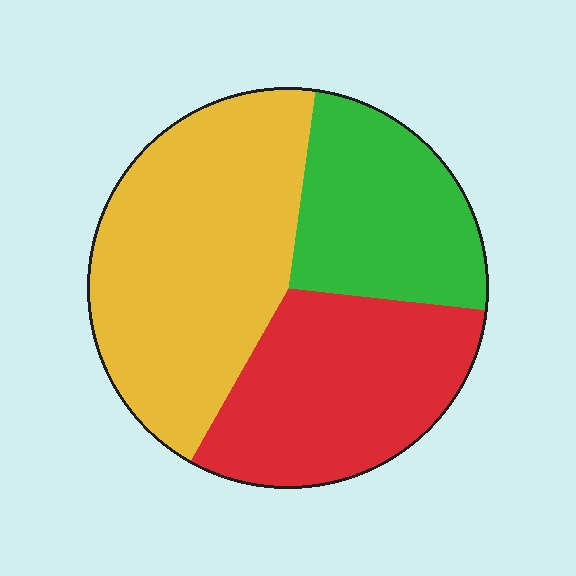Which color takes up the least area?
Green, at roughly 25%.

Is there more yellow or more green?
Yellow.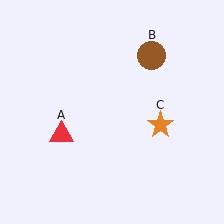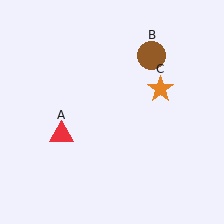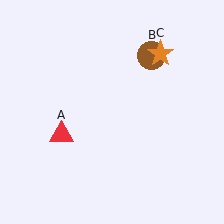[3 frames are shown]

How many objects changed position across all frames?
1 object changed position: orange star (object C).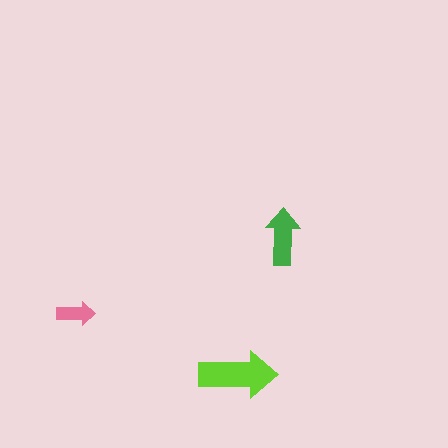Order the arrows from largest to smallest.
the lime one, the green one, the pink one.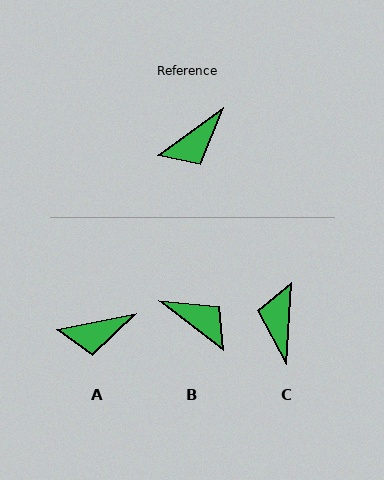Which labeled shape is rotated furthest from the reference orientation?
C, about 129 degrees away.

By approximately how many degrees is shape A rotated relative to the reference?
Approximately 24 degrees clockwise.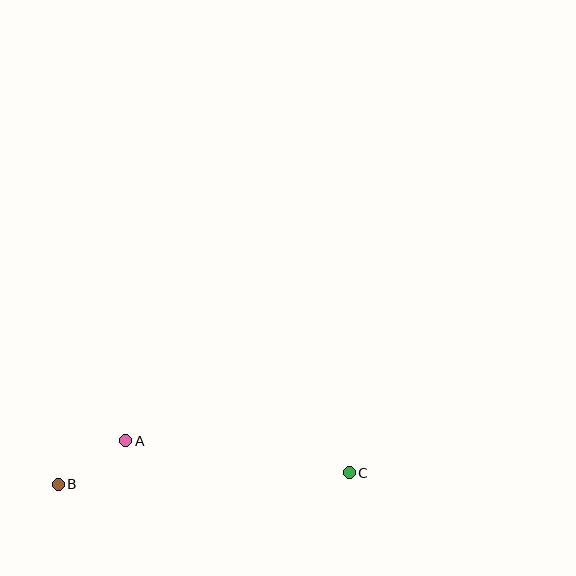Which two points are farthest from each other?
Points B and C are farthest from each other.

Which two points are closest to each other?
Points A and B are closest to each other.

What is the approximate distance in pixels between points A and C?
The distance between A and C is approximately 226 pixels.